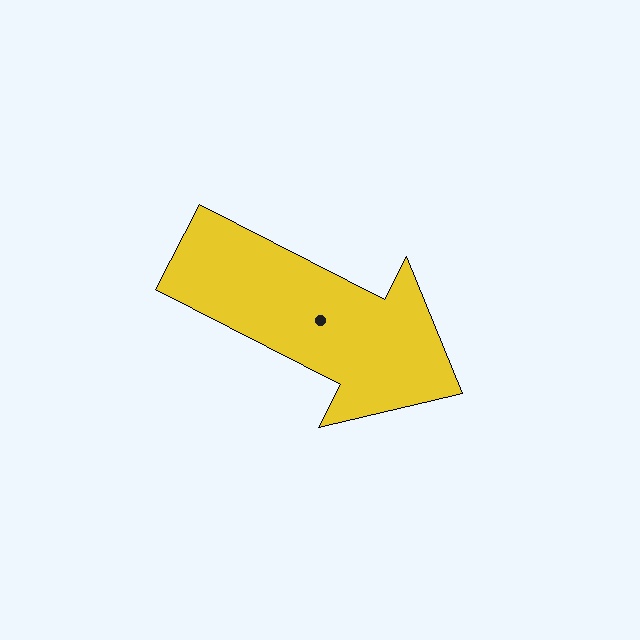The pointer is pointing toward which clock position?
Roughly 4 o'clock.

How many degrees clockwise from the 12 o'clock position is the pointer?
Approximately 117 degrees.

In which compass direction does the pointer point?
Southeast.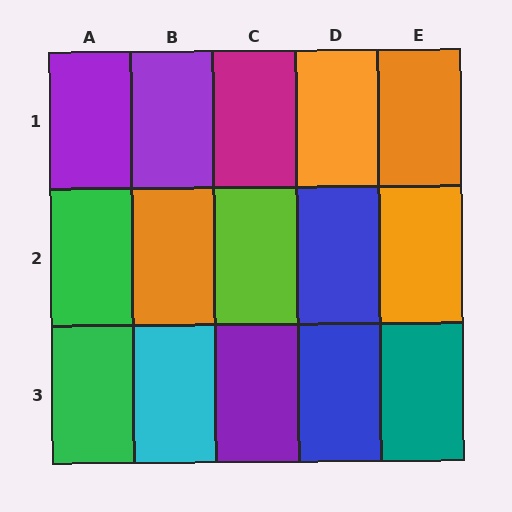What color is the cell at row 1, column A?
Purple.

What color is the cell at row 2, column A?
Green.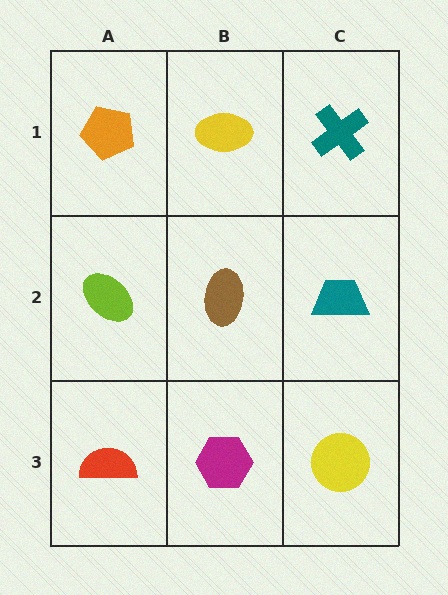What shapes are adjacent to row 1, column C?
A teal trapezoid (row 2, column C), a yellow ellipse (row 1, column B).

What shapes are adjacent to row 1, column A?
A lime ellipse (row 2, column A), a yellow ellipse (row 1, column B).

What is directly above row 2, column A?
An orange pentagon.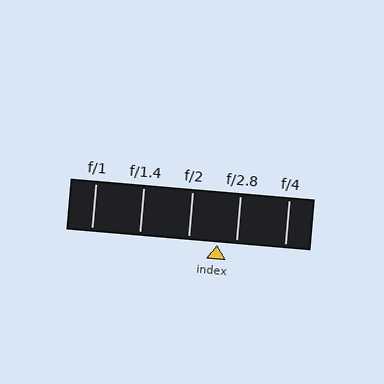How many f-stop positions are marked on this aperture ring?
There are 5 f-stop positions marked.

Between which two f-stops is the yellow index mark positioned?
The index mark is between f/2 and f/2.8.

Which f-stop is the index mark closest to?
The index mark is closest to f/2.8.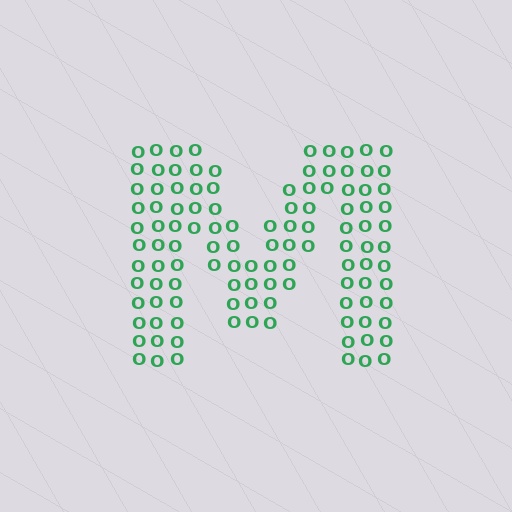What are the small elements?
The small elements are letter O's.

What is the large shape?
The large shape is the letter M.